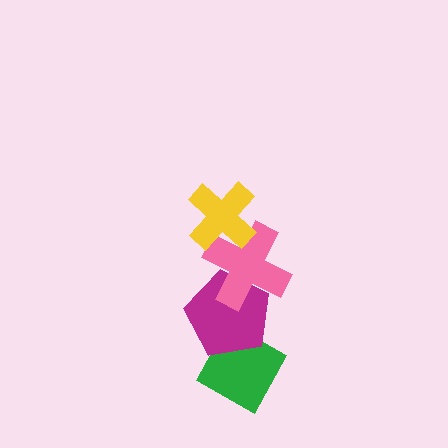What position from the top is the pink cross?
The pink cross is 2nd from the top.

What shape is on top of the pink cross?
The yellow cross is on top of the pink cross.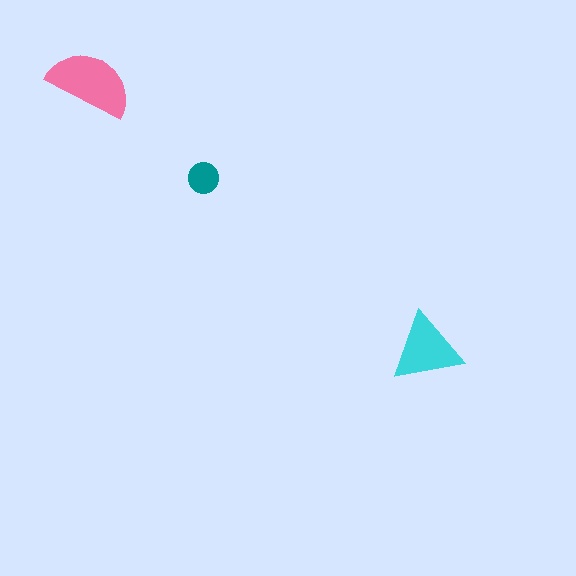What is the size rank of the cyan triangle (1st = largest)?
2nd.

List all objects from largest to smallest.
The pink semicircle, the cyan triangle, the teal circle.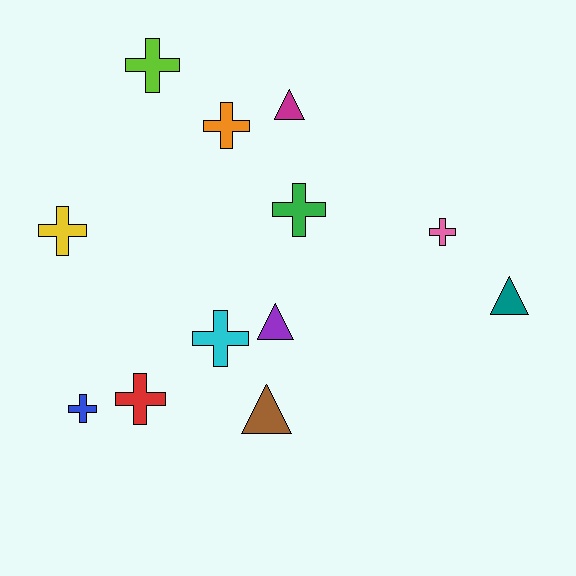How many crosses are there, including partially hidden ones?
There are 8 crosses.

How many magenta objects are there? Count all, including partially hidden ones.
There is 1 magenta object.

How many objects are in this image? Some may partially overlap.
There are 12 objects.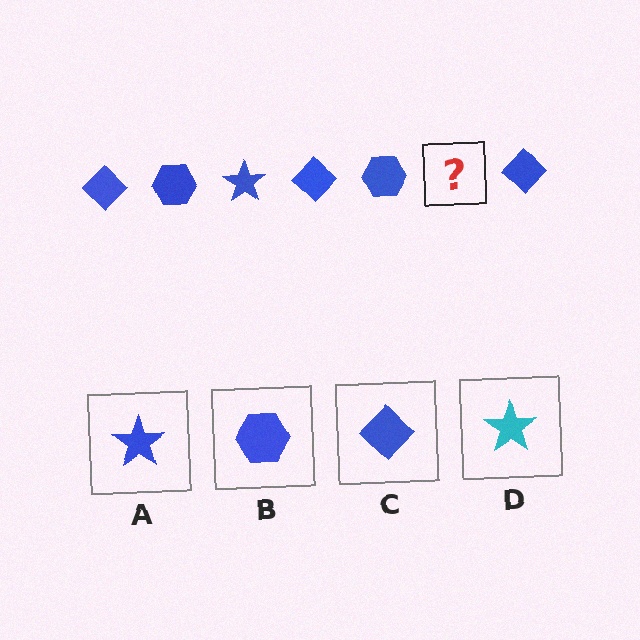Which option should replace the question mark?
Option A.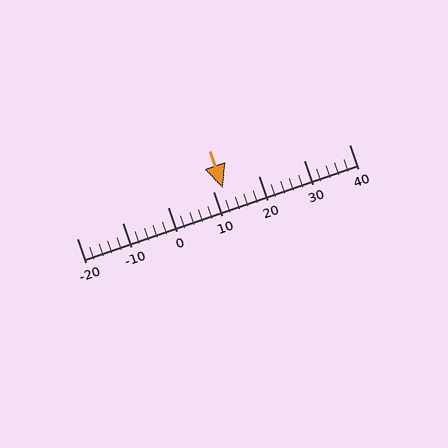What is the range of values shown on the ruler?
The ruler shows values from -20 to 40.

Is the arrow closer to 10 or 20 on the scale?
The arrow is closer to 10.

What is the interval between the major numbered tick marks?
The major tick marks are spaced 10 units apart.